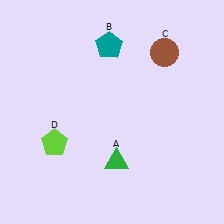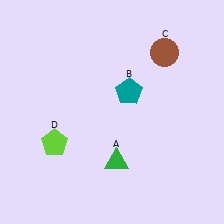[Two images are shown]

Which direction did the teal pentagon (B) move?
The teal pentagon (B) moved down.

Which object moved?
The teal pentagon (B) moved down.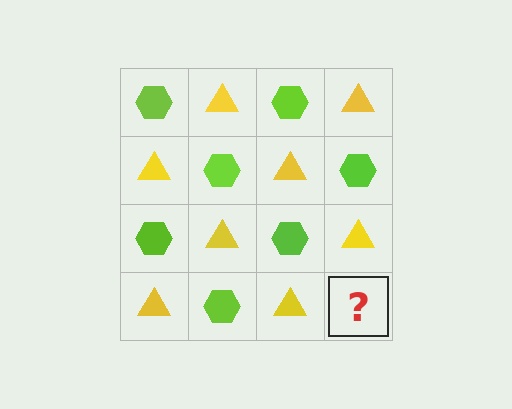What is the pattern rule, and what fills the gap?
The rule is that it alternates lime hexagon and yellow triangle in a checkerboard pattern. The gap should be filled with a lime hexagon.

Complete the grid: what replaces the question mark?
The question mark should be replaced with a lime hexagon.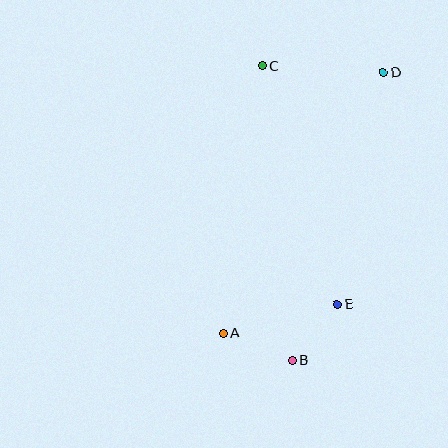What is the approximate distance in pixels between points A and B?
The distance between A and B is approximately 74 pixels.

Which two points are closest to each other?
Points B and E are closest to each other.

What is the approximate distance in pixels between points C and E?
The distance between C and E is approximately 250 pixels.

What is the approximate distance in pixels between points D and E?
The distance between D and E is approximately 237 pixels.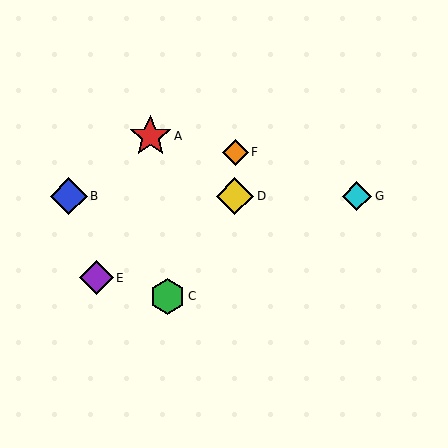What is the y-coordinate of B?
Object B is at y≈196.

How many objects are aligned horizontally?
3 objects (B, D, G) are aligned horizontally.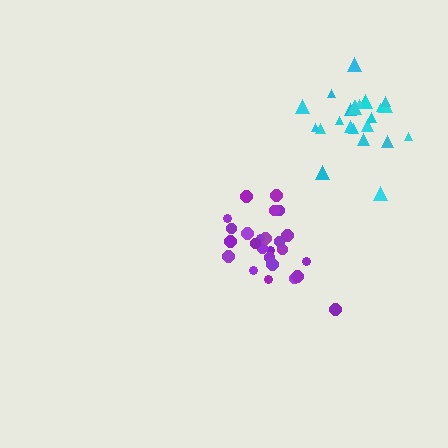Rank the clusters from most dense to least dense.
purple, cyan.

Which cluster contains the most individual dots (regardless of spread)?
Purple (26).